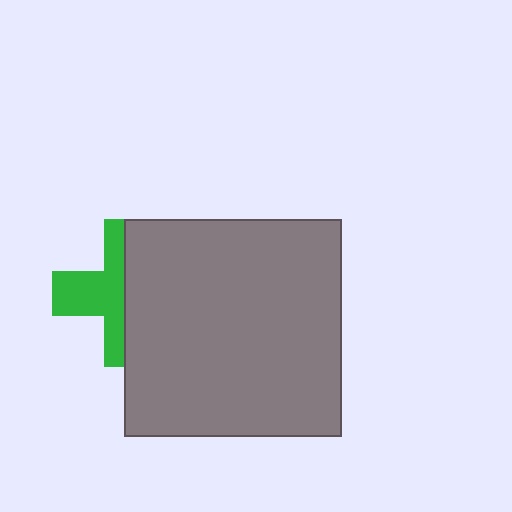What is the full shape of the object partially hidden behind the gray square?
The partially hidden object is a green cross.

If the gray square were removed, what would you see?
You would see the complete green cross.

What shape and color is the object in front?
The object in front is a gray square.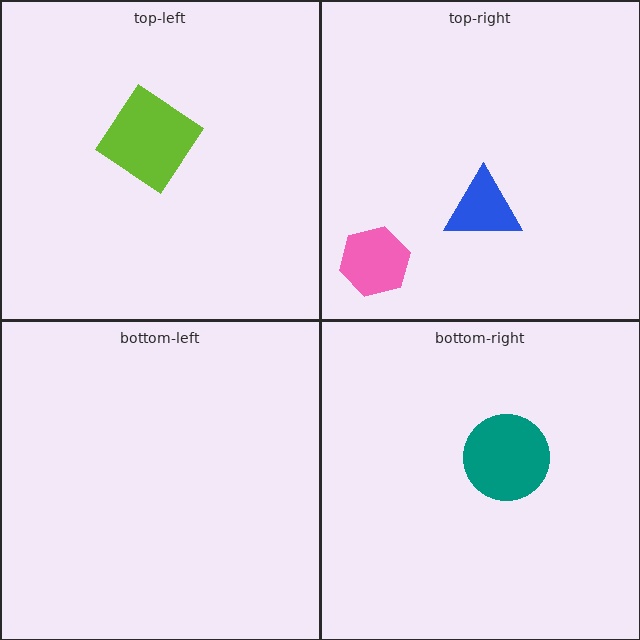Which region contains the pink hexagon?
The top-right region.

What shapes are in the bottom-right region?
The teal circle.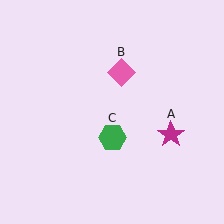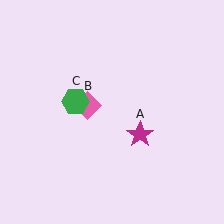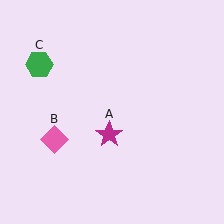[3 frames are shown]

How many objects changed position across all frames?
3 objects changed position: magenta star (object A), pink diamond (object B), green hexagon (object C).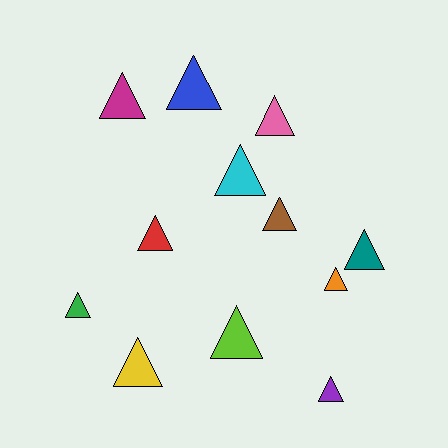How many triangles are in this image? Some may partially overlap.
There are 12 triangles.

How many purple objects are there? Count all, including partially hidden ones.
There is 1 purple object.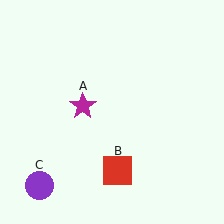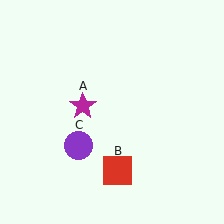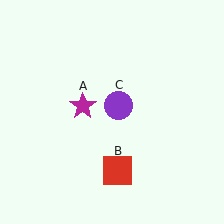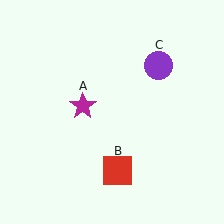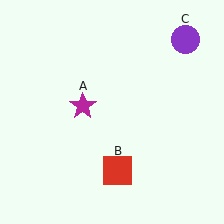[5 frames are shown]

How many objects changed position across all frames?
1 object changed position: purple circle (object C).